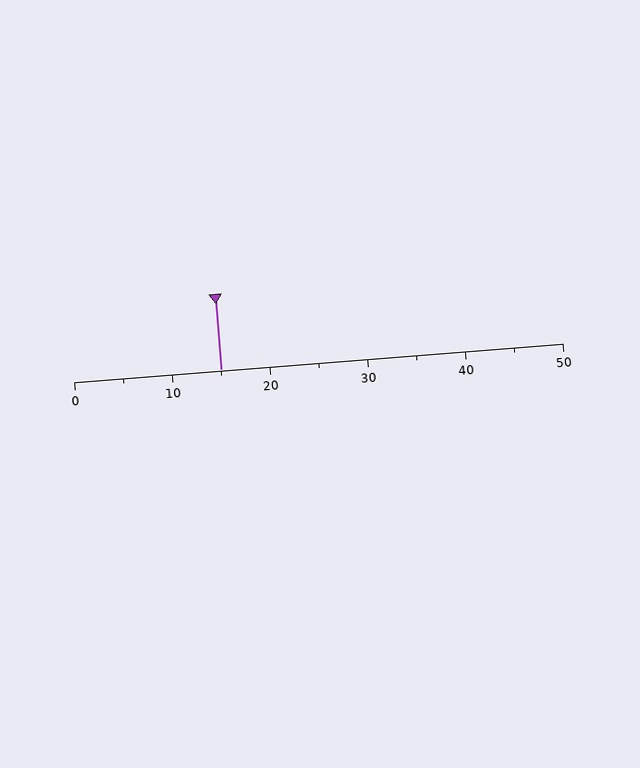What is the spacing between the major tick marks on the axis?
The major ticks are spaced 10 apart.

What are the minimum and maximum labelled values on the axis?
The axis runs from 0 to 50.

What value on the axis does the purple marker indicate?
The marker indicates approximately 15.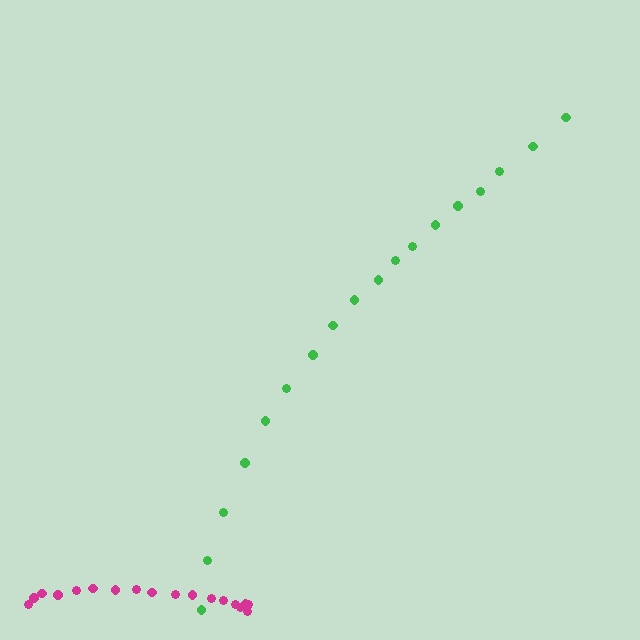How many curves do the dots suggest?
There are 2 distinct paths.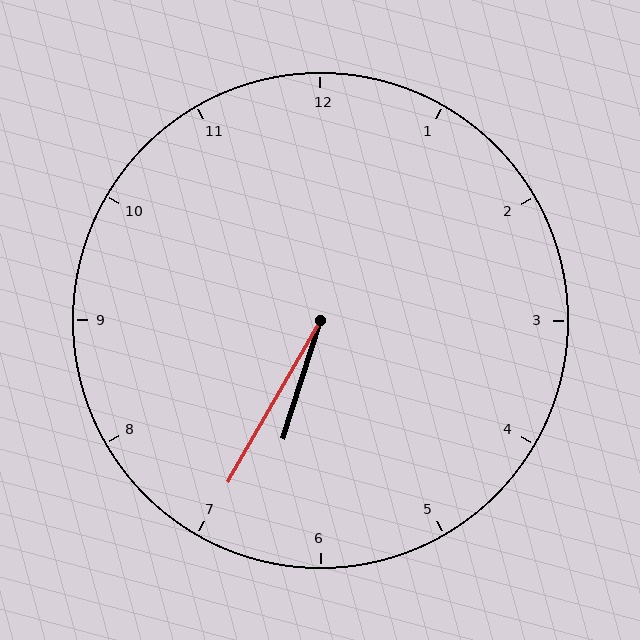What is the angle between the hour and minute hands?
Approximately 12 degrees.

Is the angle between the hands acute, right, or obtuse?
It is acute.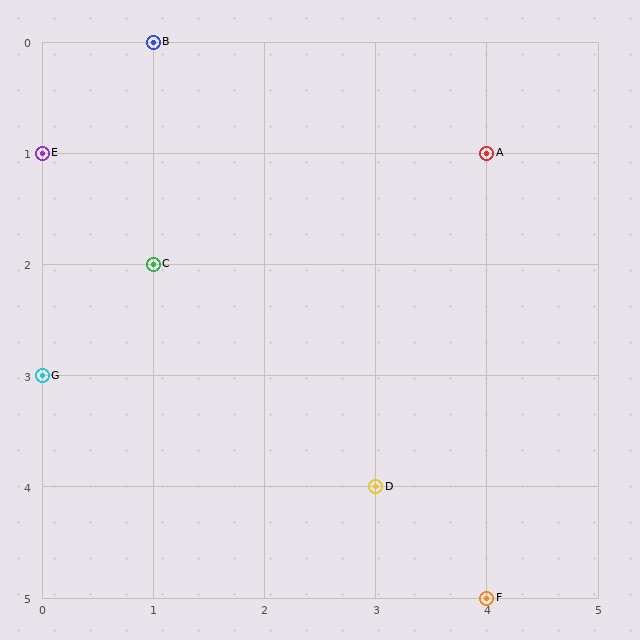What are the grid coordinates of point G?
Point G is at grid coordinates (0, 3).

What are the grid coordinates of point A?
Point A is at grid coordinates (4, 1).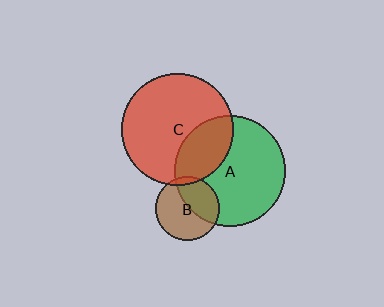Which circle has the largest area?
Circle C (red).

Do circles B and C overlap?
Yes.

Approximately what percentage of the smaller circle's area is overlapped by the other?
Approximately 5%.